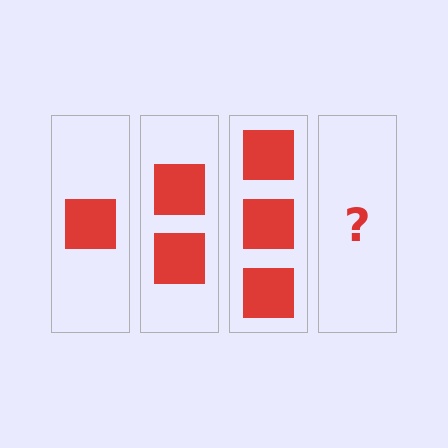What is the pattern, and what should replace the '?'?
The pattern is that each step adds one more square. The '?' should be 4 squares.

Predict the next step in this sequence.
The next step is 4 squares.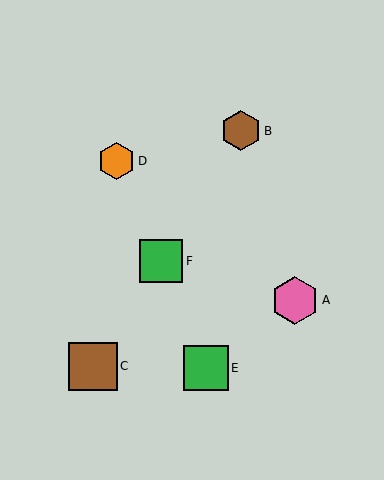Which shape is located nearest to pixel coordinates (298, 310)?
The pink hexagon (labeled A) at (295, 300) is nearest to that location.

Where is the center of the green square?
The center of the green square is at (161, 261).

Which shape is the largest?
The pink hexagon (labeled A) is the largest.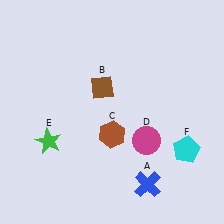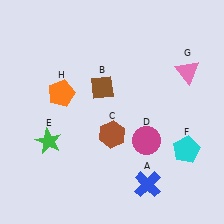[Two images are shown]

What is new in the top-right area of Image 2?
A pink triangle (G) was added in the top-right area of Image 2.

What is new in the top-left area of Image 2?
An orange pentagon (H) was added in the top-left area of Image 2.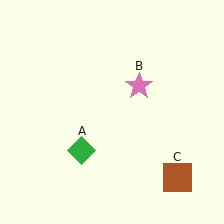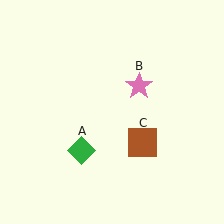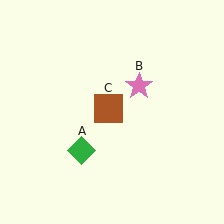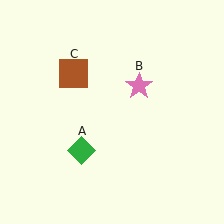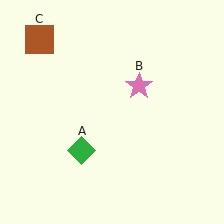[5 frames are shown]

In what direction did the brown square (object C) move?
The brown square (object C) moved up and to the left.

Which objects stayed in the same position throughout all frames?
Green diamond (object A) and pink star (object B) remained stationary.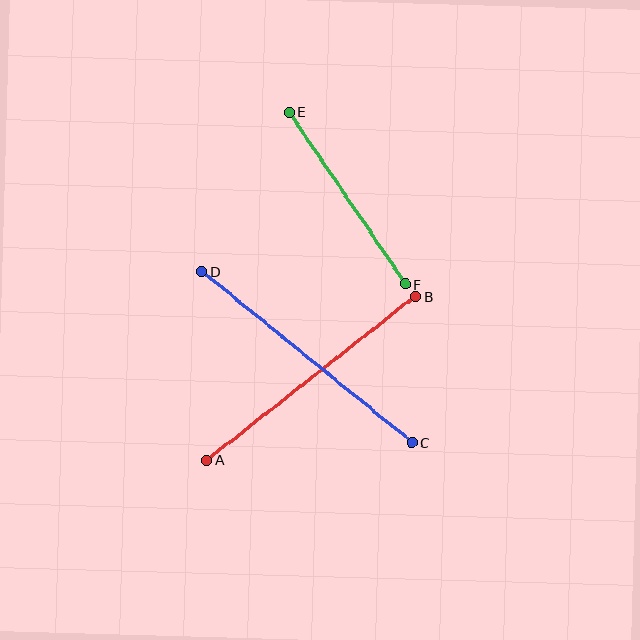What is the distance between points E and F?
The distance is approximately 208 pixels.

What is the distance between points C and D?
The distance is approximately 271 pixels.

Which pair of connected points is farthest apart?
Points C and D are farthest apart.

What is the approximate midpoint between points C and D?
The midpoint is at approximately (307, 357) pixels.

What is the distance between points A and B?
The distance is approximately 265 pixels.